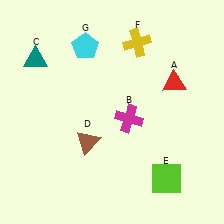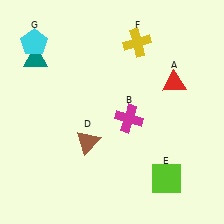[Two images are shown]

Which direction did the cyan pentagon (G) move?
The cyan pentagon (G) moved left.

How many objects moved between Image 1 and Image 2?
1 object moved between the two images.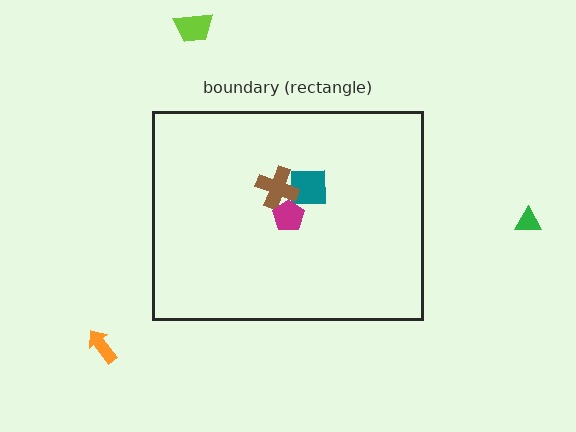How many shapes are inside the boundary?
3 inside, 3 outside.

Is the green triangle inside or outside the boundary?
Outside.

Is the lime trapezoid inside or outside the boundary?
Outside.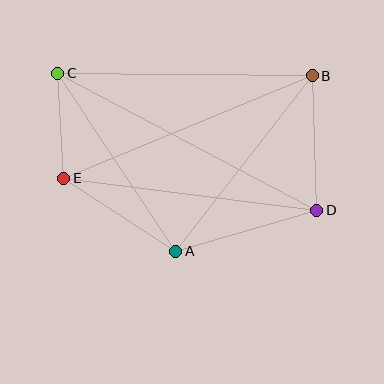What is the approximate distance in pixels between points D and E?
The distance between D and E is approximately 255 pixels.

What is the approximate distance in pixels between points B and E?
The distance between B and E is approximately 269 pixels.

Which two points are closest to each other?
Points C and E are closest to each other.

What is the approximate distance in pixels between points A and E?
The distance between A and E is approximately 134 pixels.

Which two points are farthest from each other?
Points C and D are farthest from each other.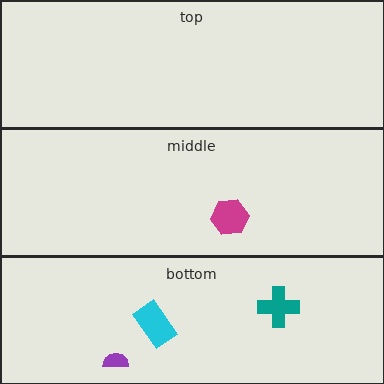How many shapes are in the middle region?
1.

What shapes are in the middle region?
The magenta hexagon.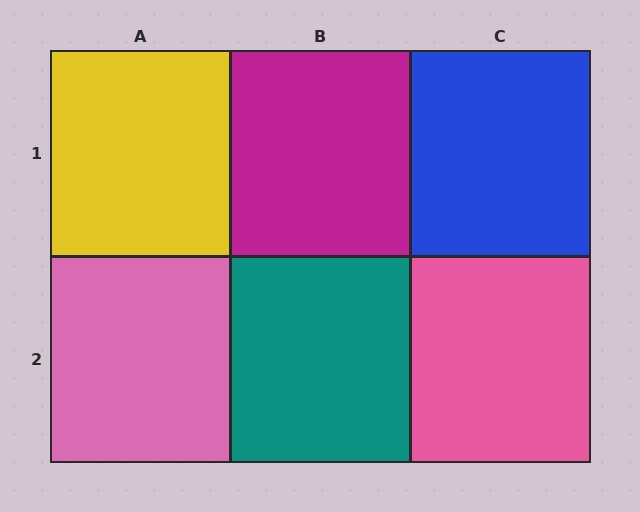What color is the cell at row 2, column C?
Pink.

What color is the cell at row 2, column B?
Teal.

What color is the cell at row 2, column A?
Pink.